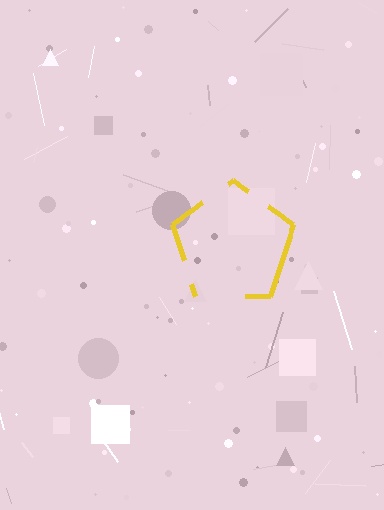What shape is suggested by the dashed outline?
The dashed outline suggests a pentagon.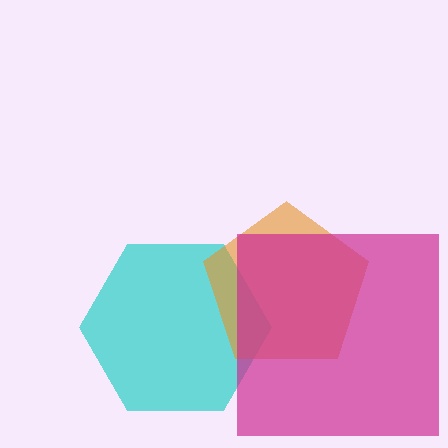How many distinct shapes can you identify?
There are 3 distinct shapes: a cyan hexagon, an orange pentagon, a magenta square.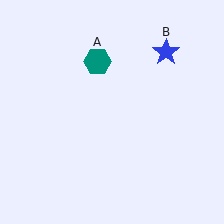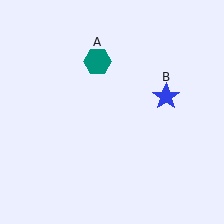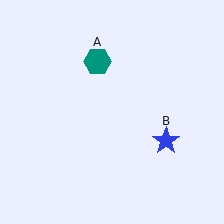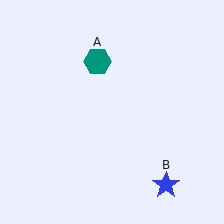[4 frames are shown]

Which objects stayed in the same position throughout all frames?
Teal hexagon (object A) remained stationary.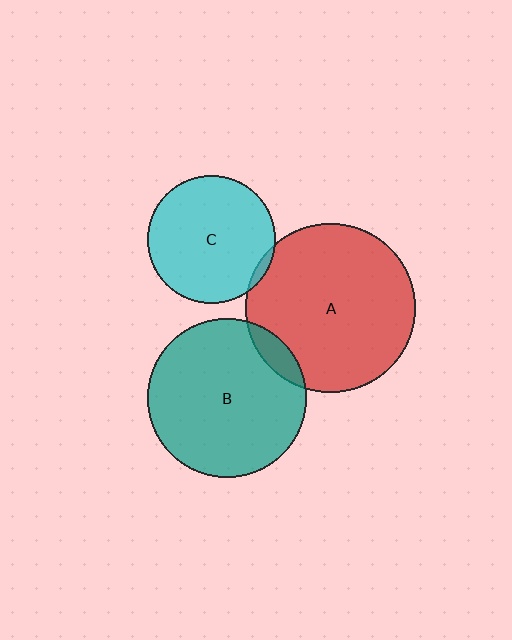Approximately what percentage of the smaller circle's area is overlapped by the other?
Approximately 5%.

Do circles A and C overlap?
Yes.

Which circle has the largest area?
Circle A (red).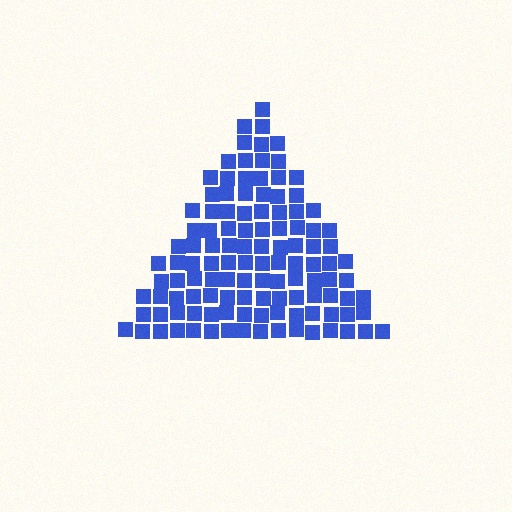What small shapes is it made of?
It is made of small squares.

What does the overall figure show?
The overall figure shows a triangle.